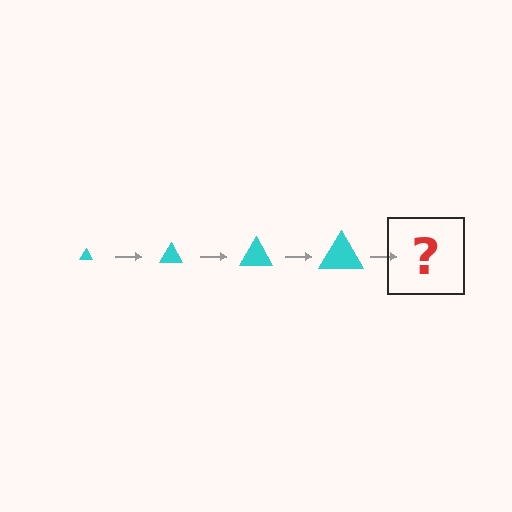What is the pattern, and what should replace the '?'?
The pattern is that the triangle gets progressively larger each step. The '?' should be a cyan triangle, larger than the previous one.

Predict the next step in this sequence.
The next step is a cyan triangle, larger than the previous one.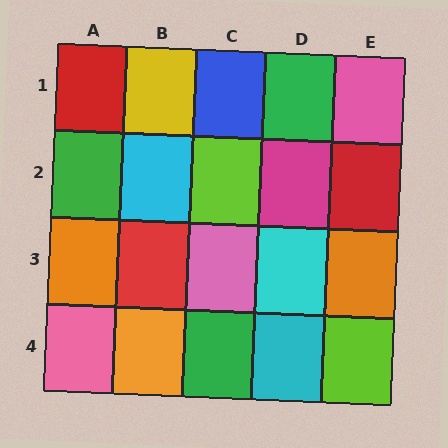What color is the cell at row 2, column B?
Cyan.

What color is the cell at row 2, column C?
Lime.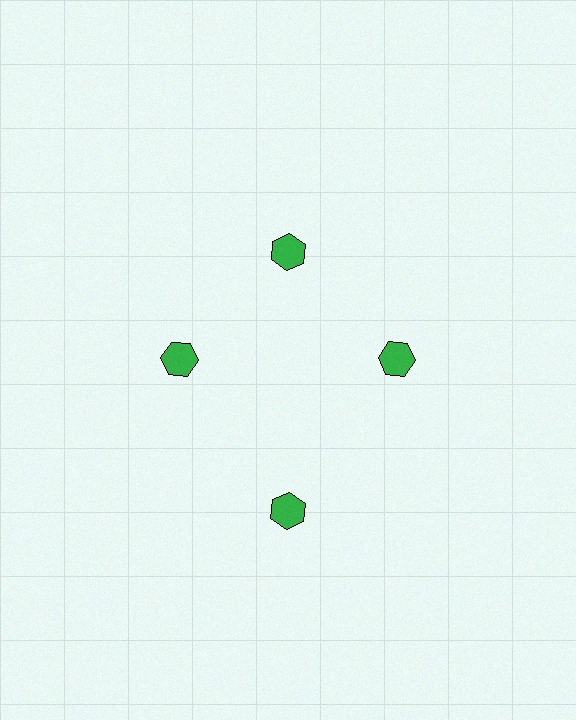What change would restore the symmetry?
The symmetry would be restored by moving it inward, back onto the ring so that all 4 hexagons sit at equal angles and equal distance from the center.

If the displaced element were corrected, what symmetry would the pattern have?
It would have 4-fold rotational symmetry — the pattern would map onto itself every 90 degrees.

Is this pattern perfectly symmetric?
No. The 4 green hexagons are arranged in a ring, but one element near the 6 o'clock position is pushed outward from the center, breaking the 4-fold rotational symmetry.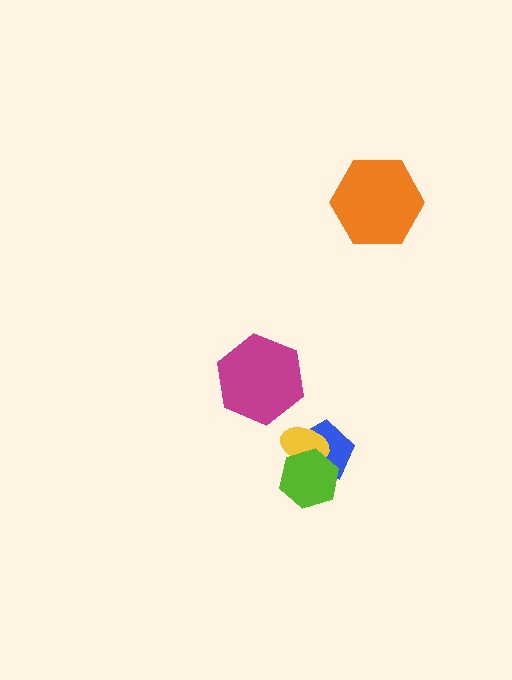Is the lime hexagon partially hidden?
No, no other shape covers it.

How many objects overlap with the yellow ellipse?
2 objects overlap with the yellow ellipse.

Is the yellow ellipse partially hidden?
Yes, it is partially covered by another shape.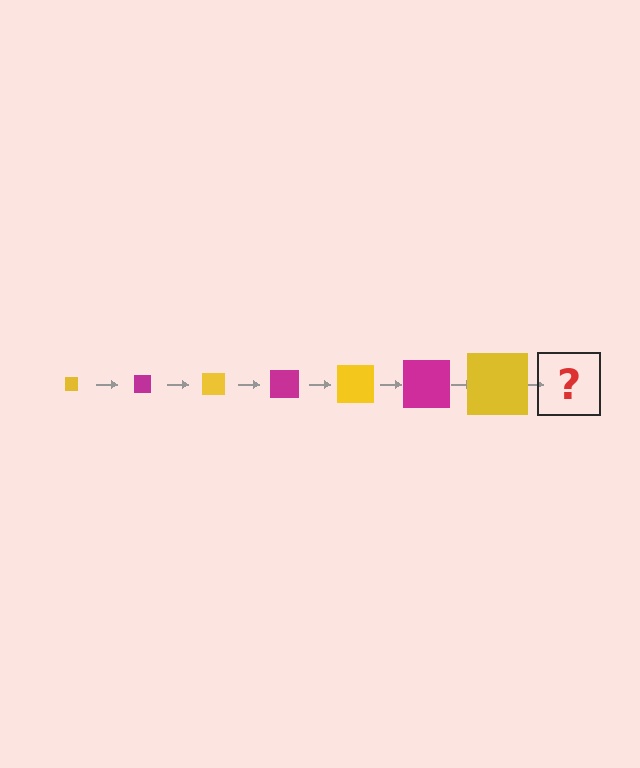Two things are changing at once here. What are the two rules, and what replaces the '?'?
The two rules are that the square grows larger each step and the color cycles through yellow and magenta. The '?' should be a magenta square, larger than the previous one.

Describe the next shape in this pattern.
It should be a magenta square, larger than the previous one.